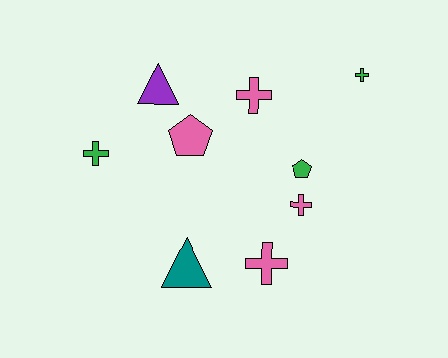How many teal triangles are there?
There is 1 teal triangle.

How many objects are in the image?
There are 9 objects.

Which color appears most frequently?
Pink, with 4 objects.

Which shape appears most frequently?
Cross, with 5 objects.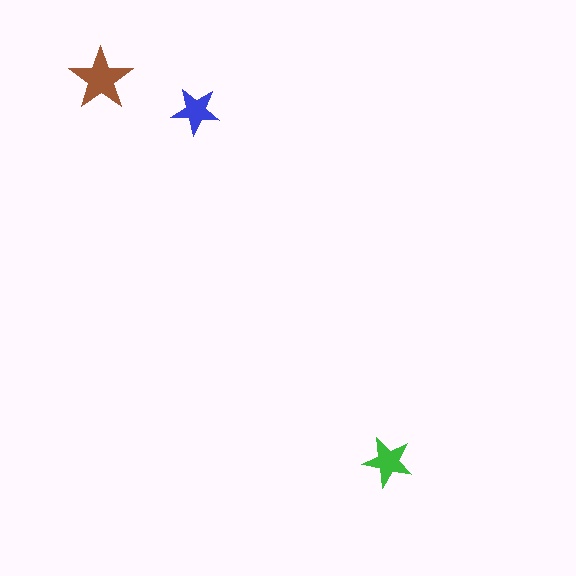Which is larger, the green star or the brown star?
The brown one.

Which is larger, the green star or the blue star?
The green one.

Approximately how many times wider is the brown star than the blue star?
About 1.5 times wider.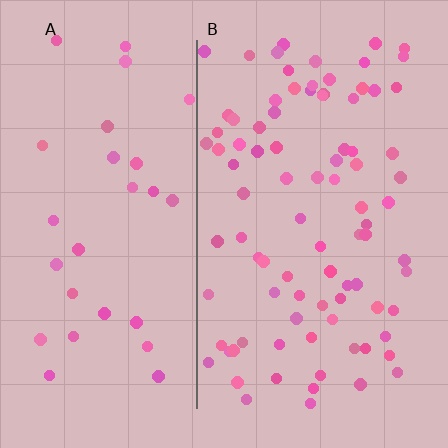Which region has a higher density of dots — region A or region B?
B (the right).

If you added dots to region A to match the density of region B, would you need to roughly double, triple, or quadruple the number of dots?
Approximately triple.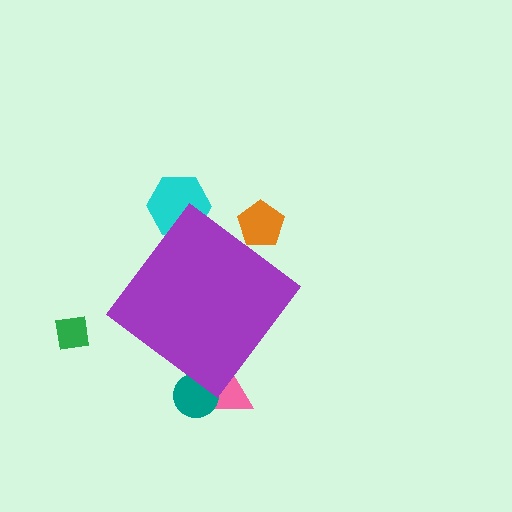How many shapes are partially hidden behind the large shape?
4 shapes are partially hidden.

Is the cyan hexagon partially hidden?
Yes, the cyan hexagon is partially hidden behind the purple diamond.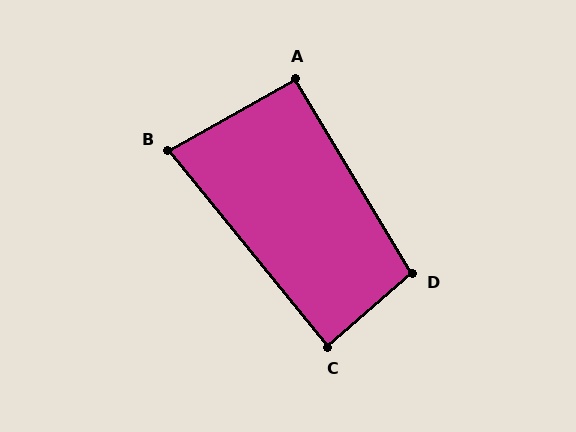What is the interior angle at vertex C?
Approximately 88 degrees (approximately right).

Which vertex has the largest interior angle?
D, at approximately 100 degrees.